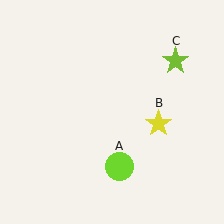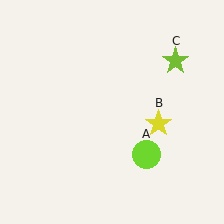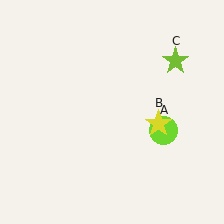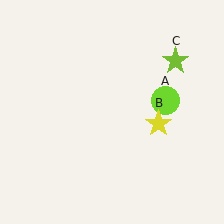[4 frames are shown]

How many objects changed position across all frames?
1 object changed position: lime circle (object A).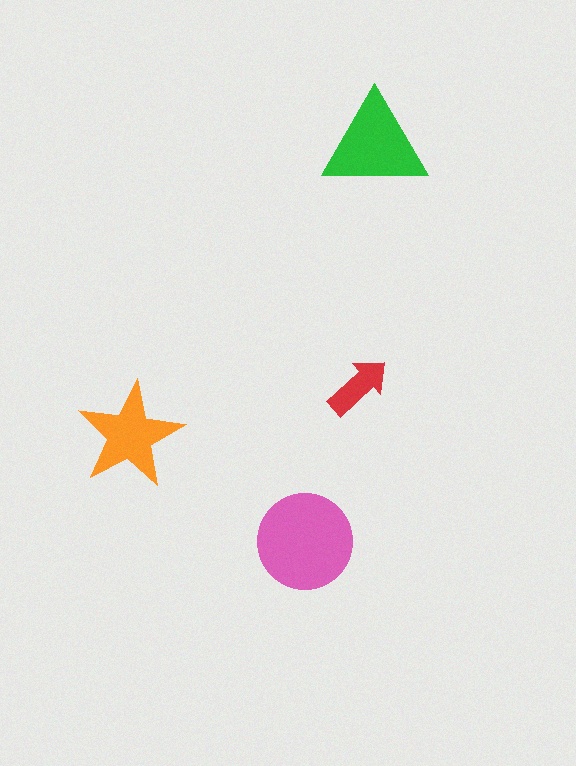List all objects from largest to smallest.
The pink circle, the green triangle, the orange star, the red arrow.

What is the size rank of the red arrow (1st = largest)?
4th.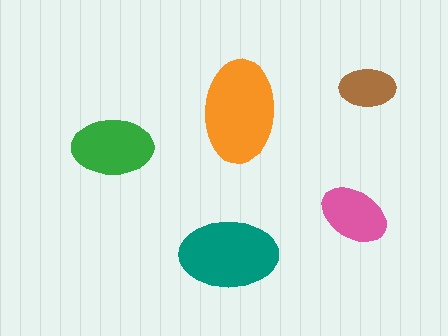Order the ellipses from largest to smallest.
the orange one, the teal one, the green one, the pink one, the brown one.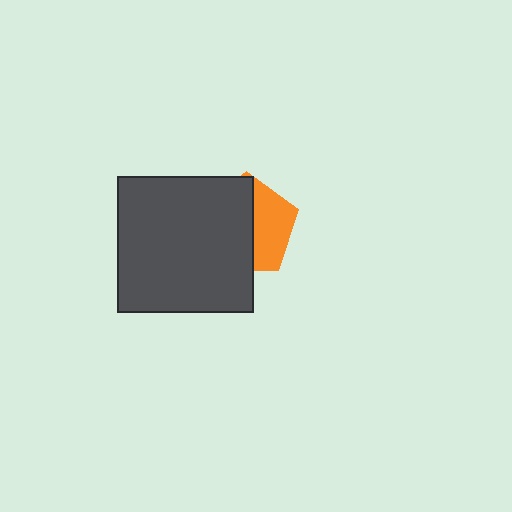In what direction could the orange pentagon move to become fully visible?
The orange pentagon could move right. That would shift it out from behind the dark gray square entirely.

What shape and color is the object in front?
The object in front is a dark gray square.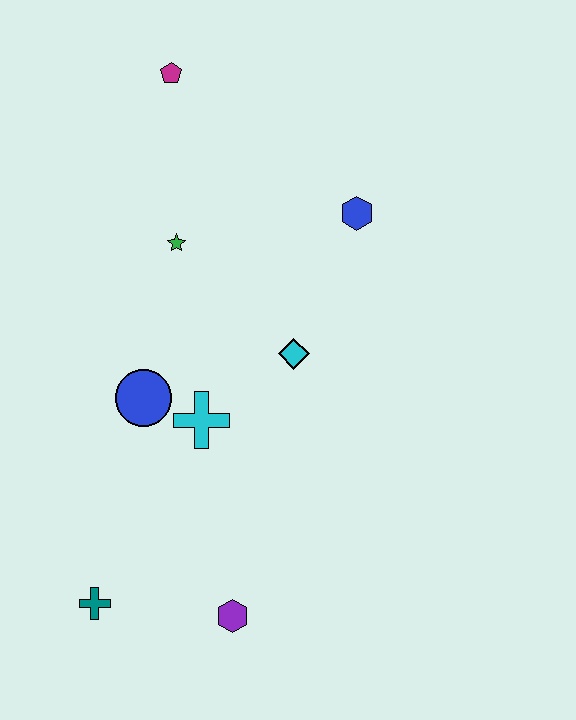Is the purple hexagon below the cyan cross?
Yes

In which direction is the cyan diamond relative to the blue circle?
The cyan diamond is to the right of the blue circle.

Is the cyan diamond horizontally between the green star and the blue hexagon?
Yes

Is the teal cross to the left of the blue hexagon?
Yes